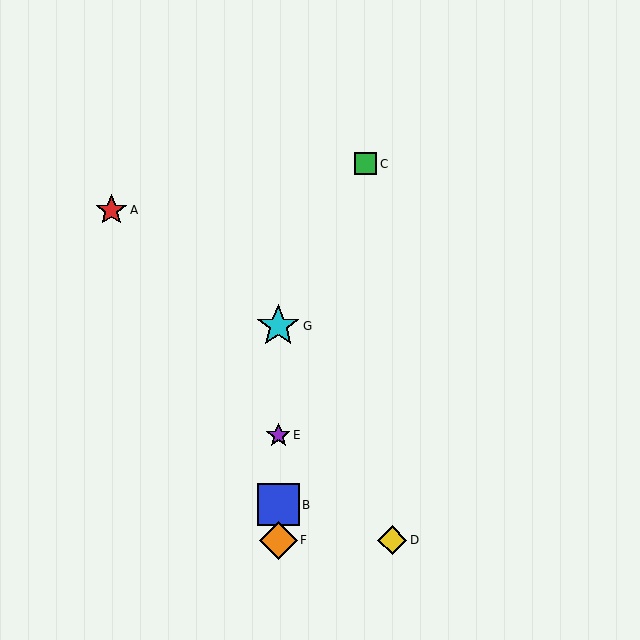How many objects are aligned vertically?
4 objects (B, E, F, G) are aligned vertically.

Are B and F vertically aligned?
Yes, both are at x≈278.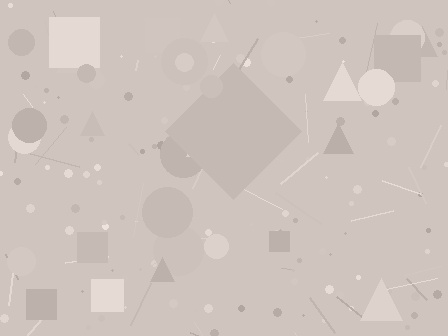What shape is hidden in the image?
A diamond is hidden in the image.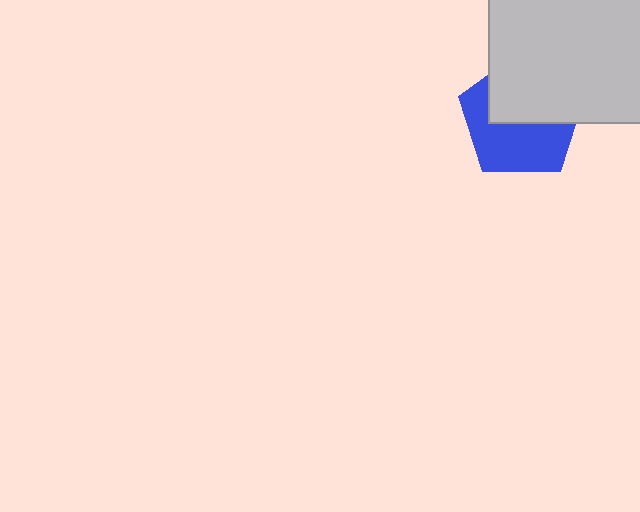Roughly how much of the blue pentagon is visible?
About half of it is visible (roughly 52%).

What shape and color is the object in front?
The object in front is a light gray square.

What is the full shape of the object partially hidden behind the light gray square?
The partially hidden object is a blue pentagon.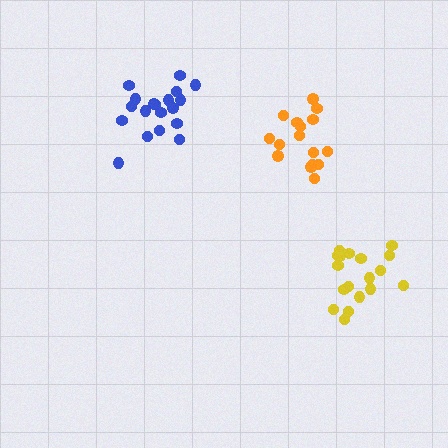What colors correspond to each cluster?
The clusters are colored: orange, yellow, blue.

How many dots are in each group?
Group 1: 17 dots, Group 2: 18 dots, Group 3: 19 dots (54 total).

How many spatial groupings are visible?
There are 3 spatial groupings.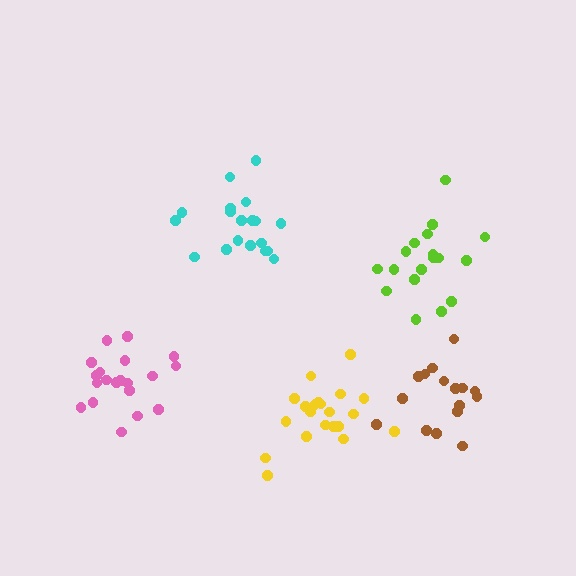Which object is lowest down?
The yellow cluster is bottommost.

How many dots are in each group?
Group 1: 19 dots, Group 2: 21 dots, Group 3: 16 dots, Group 4: 18 dots, Group 5: 20 dots (94 total).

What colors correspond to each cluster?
The clusters are colored: cyan, yellow, brown, lime, pink.